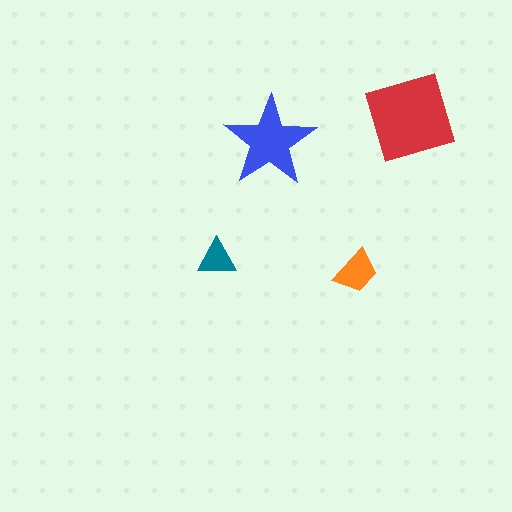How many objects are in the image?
There are 4 objects in the image.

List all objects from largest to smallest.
The red diamond, the blue star, the orange trapezoid, the teal triangle.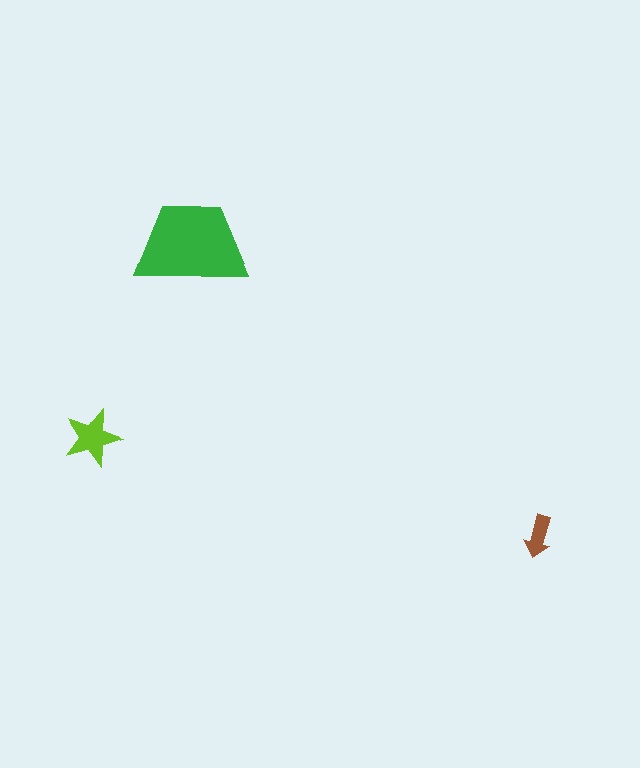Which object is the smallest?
The brown arrow.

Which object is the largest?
The green trapezoid.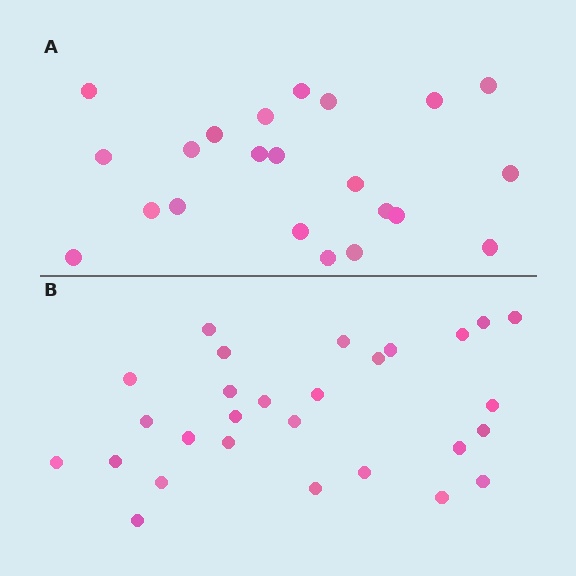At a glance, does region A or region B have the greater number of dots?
Region B (the bottom region) has more dots.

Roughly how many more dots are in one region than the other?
Region B has about 6 more dots than region A.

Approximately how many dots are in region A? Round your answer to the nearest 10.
About 20 dots. (The exact count is 22, which rounds to 20.)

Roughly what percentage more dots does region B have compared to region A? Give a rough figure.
About 25% more.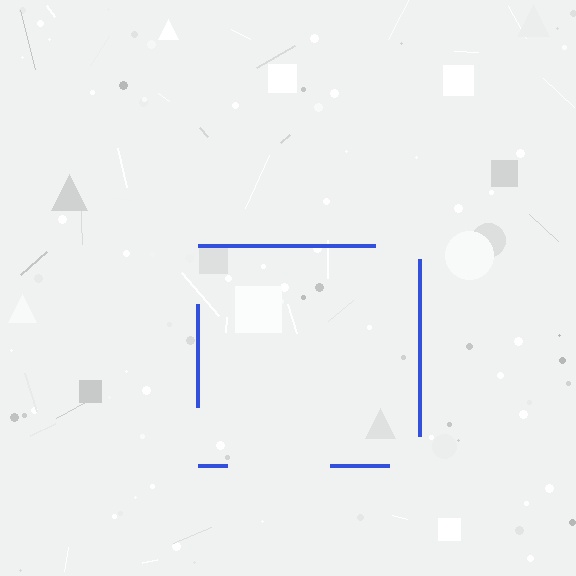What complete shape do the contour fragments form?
The contour fragments form a square.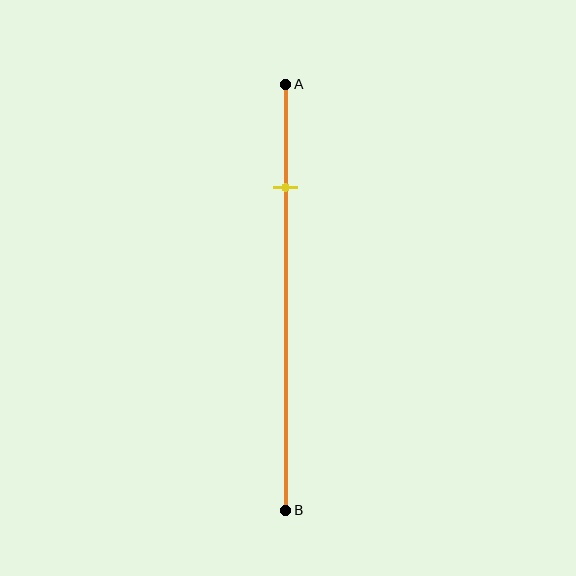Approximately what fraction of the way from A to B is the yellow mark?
The yellow mark is approximately 25% of the way from A to B.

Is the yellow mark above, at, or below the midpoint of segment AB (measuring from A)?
The yellow mark is above the midpoint of segment AB.